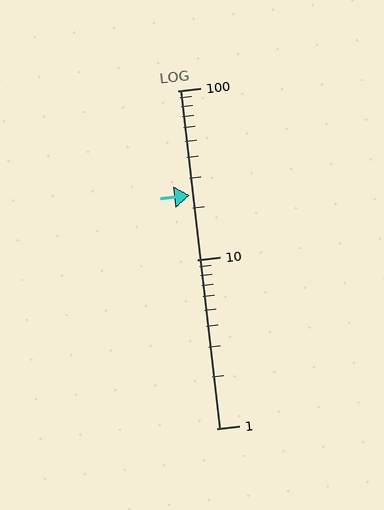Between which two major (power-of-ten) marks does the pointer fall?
The pointer is between 10 and 100.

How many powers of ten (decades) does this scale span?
The scale spans 2 decades, from 1 to 100.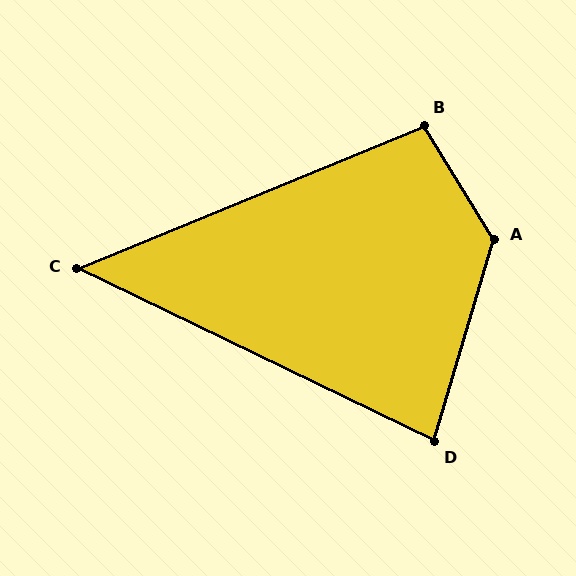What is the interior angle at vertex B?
Approximately 99 degrees (obtuse).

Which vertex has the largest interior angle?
A, at approximately 132 degrees.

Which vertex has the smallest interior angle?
C, at approximately 48 degrees.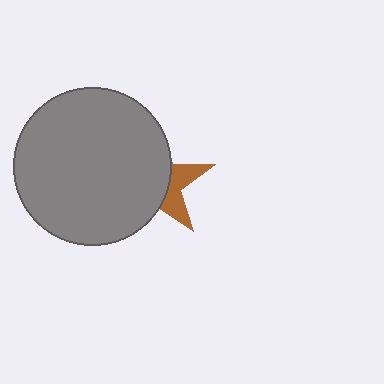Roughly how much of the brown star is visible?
A small part of it is visible (roughly 33%).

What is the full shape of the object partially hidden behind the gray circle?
The partially hidden object is a brown star.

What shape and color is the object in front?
The object in front is a gray circle.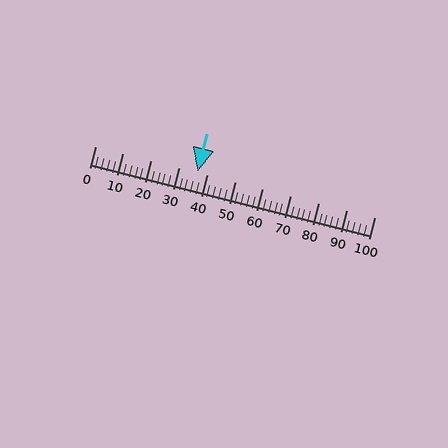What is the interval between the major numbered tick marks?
The major tick marks are spaced 10 units apart.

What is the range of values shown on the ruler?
The ruler shows values from 0 to 100.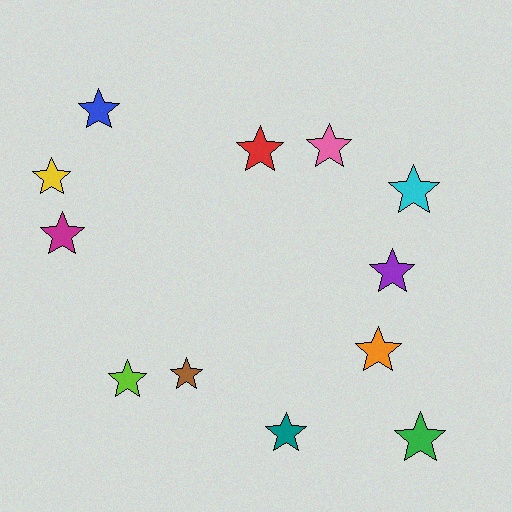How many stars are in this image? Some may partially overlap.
There are 12 stars.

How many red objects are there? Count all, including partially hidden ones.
There is 1 red object.